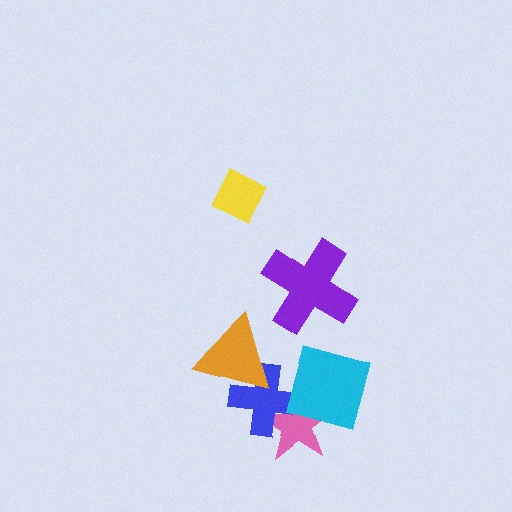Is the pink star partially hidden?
Yes, it is partially covered by another shape.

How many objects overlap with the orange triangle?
1 object overlaps with the orange triangle.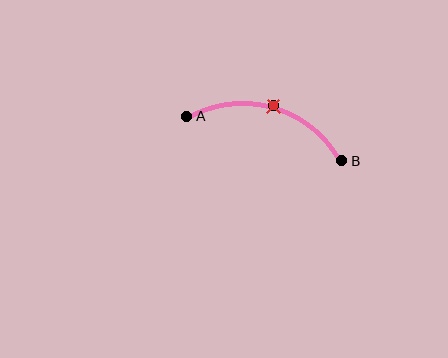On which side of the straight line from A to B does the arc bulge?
The arc bulges above the straight line connecting A and B.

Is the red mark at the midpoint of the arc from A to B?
Yes. The red mark lies on the arc at equal arc-length from both A and B — it is the arc midpoint.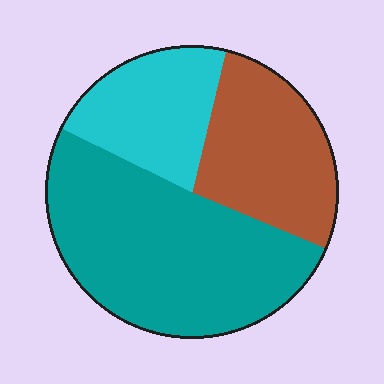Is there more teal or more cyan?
Teal.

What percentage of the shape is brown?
Brown covers around 30% of the shape.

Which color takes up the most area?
Teal, at roughly 50%.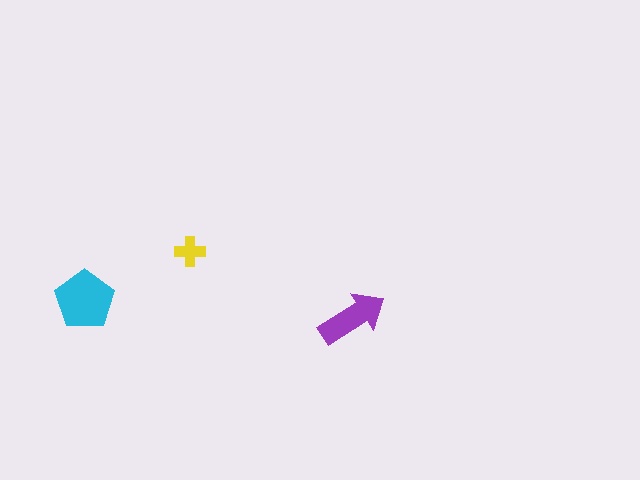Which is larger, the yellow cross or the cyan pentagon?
The cyan pentagon.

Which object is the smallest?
The yellow cross.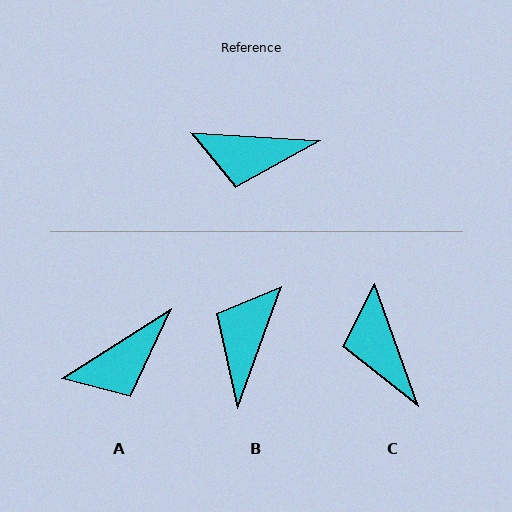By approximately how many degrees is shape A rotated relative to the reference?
Approximately 36 degrees counter-clockwise.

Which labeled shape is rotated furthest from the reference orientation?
B, about 106 degrees away.